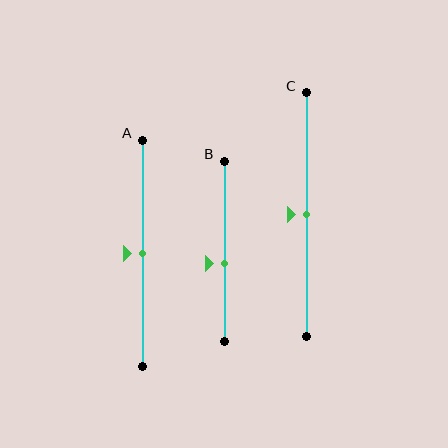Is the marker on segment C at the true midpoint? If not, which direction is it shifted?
Yes, the marker on segment C is at the true midpoint.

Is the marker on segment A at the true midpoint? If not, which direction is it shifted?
Yes, the marker on segment A is at the true midpoint.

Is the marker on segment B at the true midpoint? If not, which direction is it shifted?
No, the marker on segment B is shifted downward by about 7% of the segment length.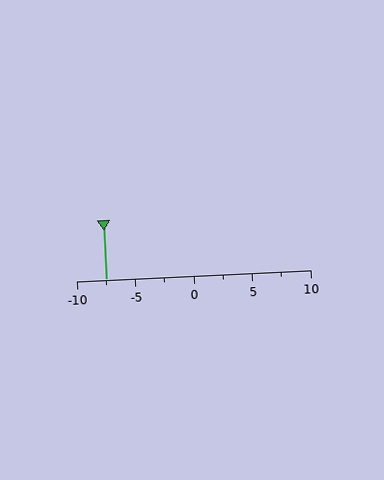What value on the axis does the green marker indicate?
The marker indicates approximately -7.5.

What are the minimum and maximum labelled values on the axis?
The axis runs from -10 to 10.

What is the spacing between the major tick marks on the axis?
The major ticks are spaced 5 apart.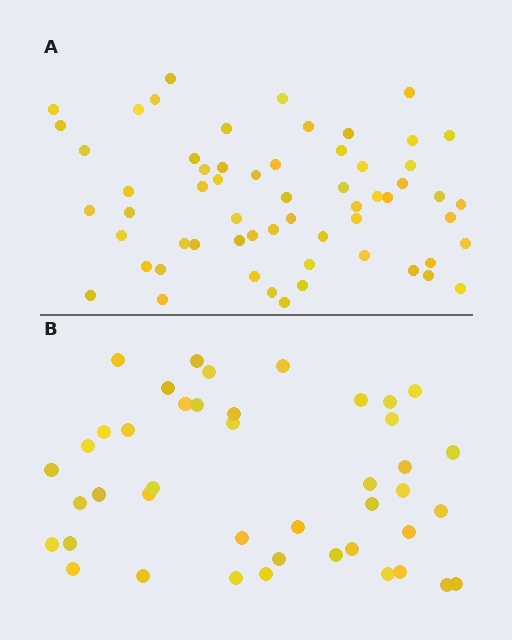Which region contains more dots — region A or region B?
Region A (the top region) has more dots.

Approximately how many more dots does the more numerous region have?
Region A has approximately 15 more dots than region B.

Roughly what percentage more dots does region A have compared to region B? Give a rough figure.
About 40% more.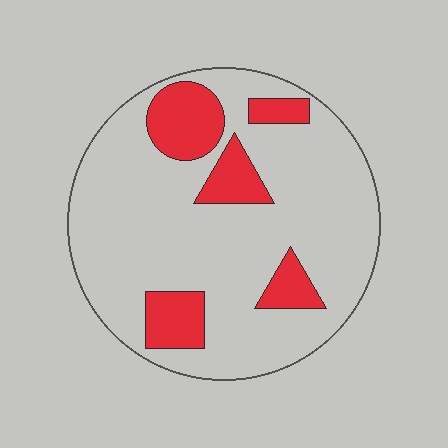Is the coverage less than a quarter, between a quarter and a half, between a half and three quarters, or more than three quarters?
Less than a quarter.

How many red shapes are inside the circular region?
5.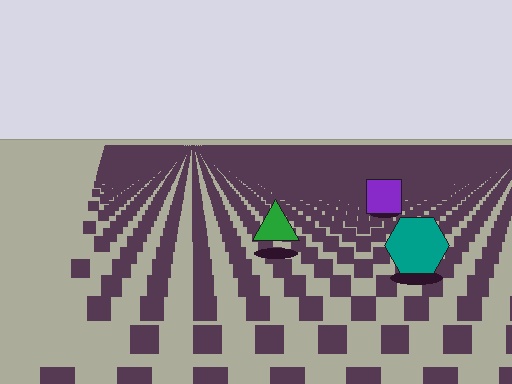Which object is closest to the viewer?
The teal hexagon is closest. The texture marks near it are larger and more spread out.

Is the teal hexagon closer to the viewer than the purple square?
Yes. The teal hexagon is closer — you can tell from the texture gradient: the ground texture is coarser near it.